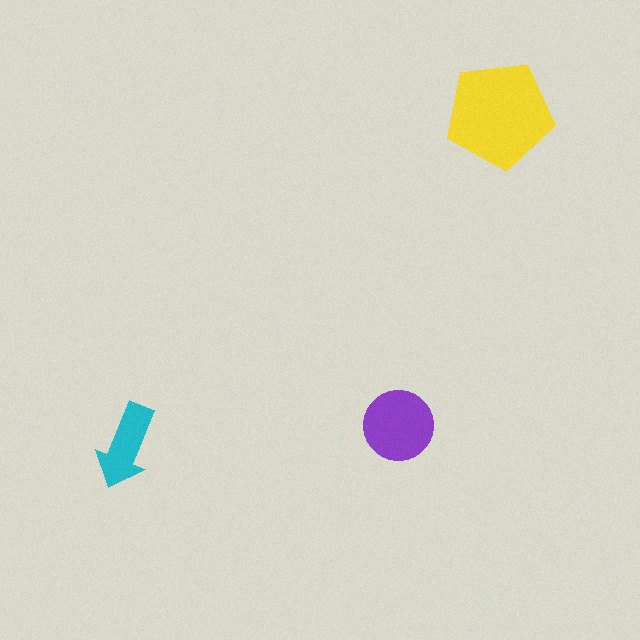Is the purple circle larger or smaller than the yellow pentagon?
Smaller.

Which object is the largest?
The yellow pentagon.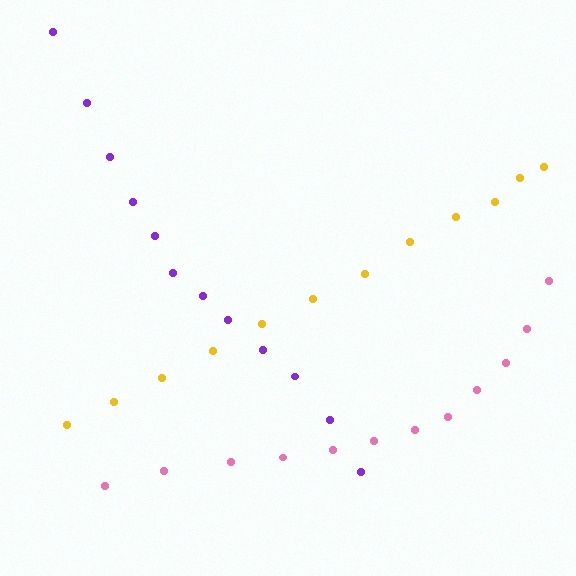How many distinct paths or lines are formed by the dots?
There are 3 distinct paths.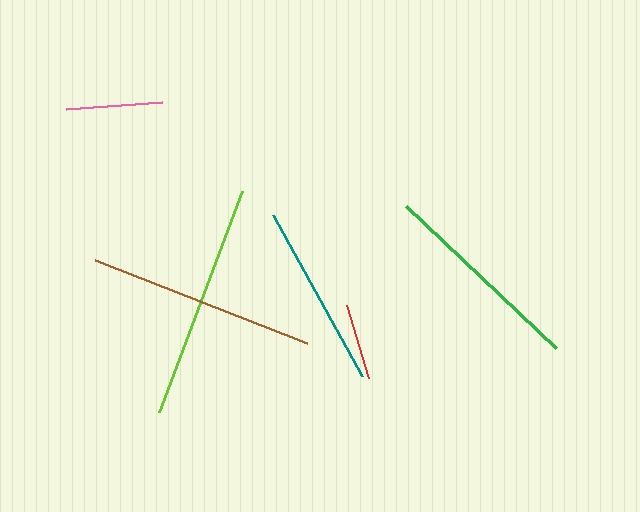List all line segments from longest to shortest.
From longest to shortest: lime, brown, green, teal, pink, red.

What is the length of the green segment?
The green segment is approximately 207 pixels long.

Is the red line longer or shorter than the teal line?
The teal line is longer than the red line.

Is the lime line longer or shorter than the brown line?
The lime line is longer than the brown line.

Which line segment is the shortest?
The red line is the shortest at approximately 76 pixels.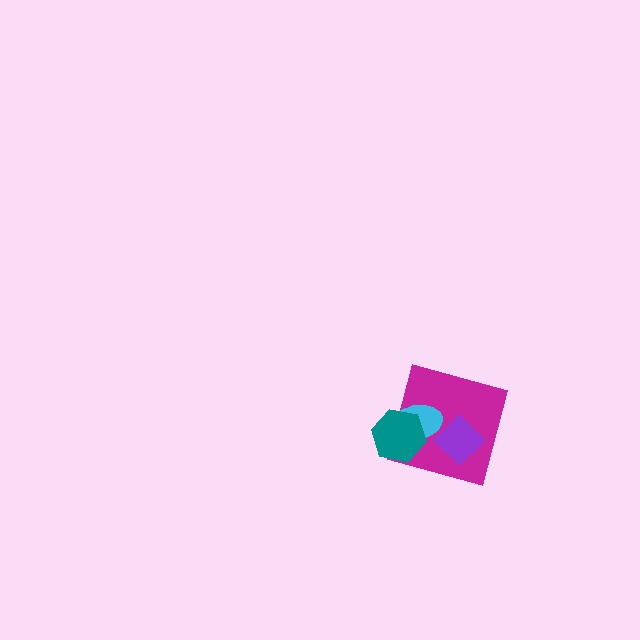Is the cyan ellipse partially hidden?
Yes, it is partially covered by another shape.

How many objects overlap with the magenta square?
3 objects overlap with the magenta square.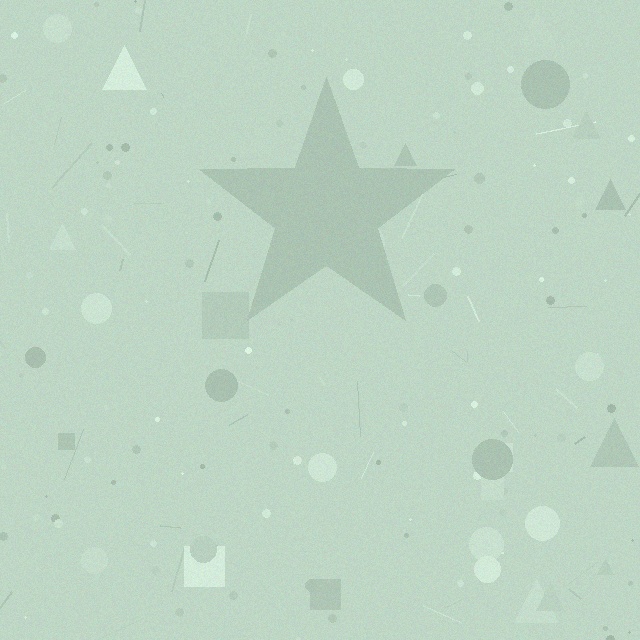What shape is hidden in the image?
A star is hidden in the image.